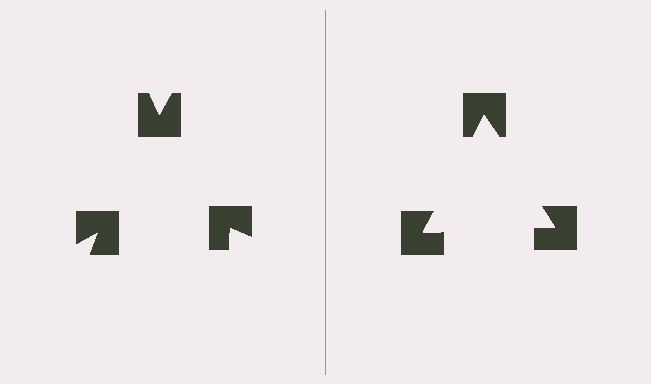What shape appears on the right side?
An illusory triangle.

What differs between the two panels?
The notched squares are positioned identically on both sides; only the wedge orientations differ. On the right they align to a triangle; on the left they are misaligned.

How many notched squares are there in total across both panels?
6 — 3 on each side.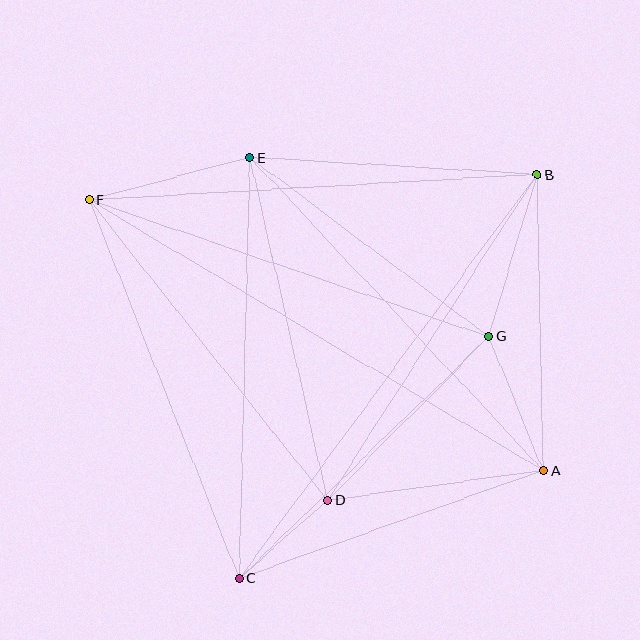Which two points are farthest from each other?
Points A and F are farthest from each other.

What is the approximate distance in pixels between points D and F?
The distance between D and F is approximately 383 pixels.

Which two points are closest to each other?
Points C and D are closest to each other.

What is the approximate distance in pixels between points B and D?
The distance between B and D is approximately 387 pixels.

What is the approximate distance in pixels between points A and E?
The distance between A and E is approximately 429 pixels.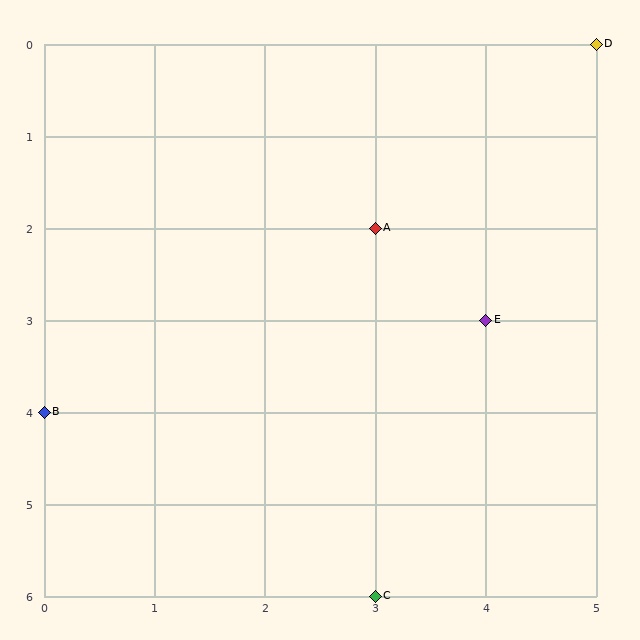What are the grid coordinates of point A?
Point A is at grid coordinates (3, 2).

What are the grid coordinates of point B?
Point B is at grid coordinates (0, 4).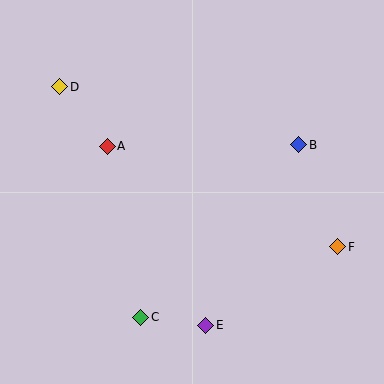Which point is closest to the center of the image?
Point A at (107, 146) is closest to the center.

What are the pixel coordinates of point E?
Point E is at (206, 325).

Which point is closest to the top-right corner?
Point B is closest to the top-right corner.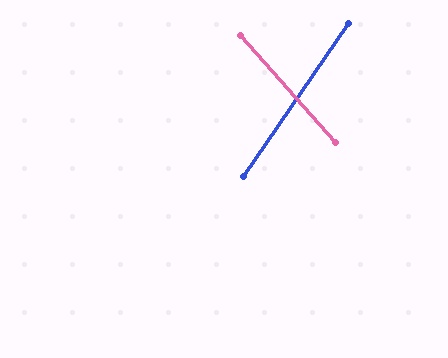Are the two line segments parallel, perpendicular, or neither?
Neither parallel nor perpendicular — they differ by about 76°.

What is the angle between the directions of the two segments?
Approximately 76 degrees.